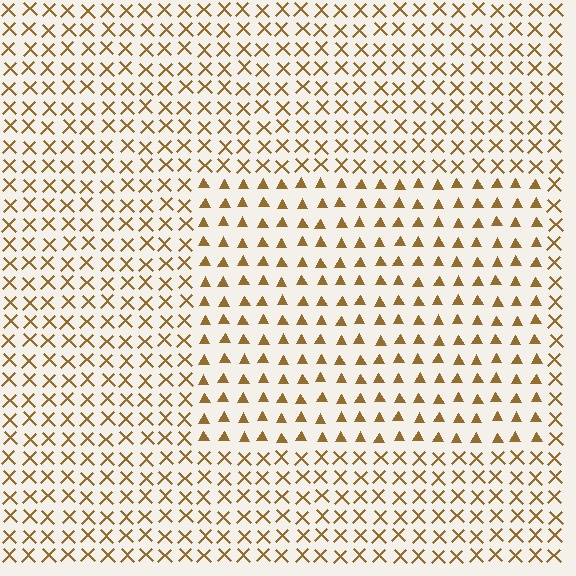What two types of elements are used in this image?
The image uses triangles inside the rectangle region and X marks outside it.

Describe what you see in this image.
The image is filled with small brown elements arranged in a uniform grid. A rectangle-shaped region contains triangles, while the surrounding area contains X marks. The boundary is defined purely by the change in element shape.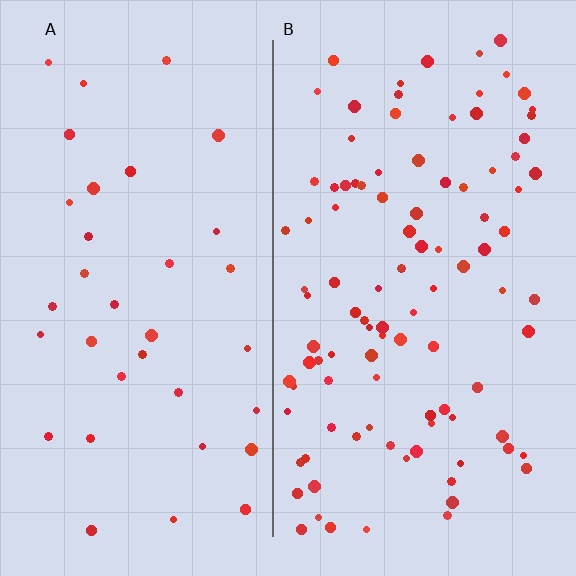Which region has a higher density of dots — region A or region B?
B (the right).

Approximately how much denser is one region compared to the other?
Approximately 2.9× — region B over region A.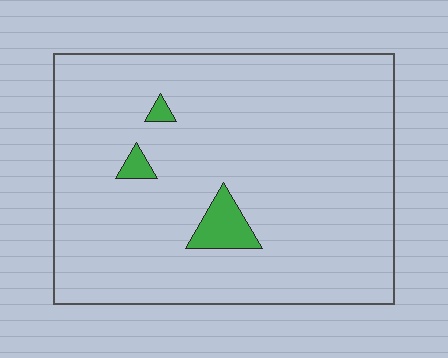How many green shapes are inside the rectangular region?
3.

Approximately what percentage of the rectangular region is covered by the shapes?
Approximately 5%.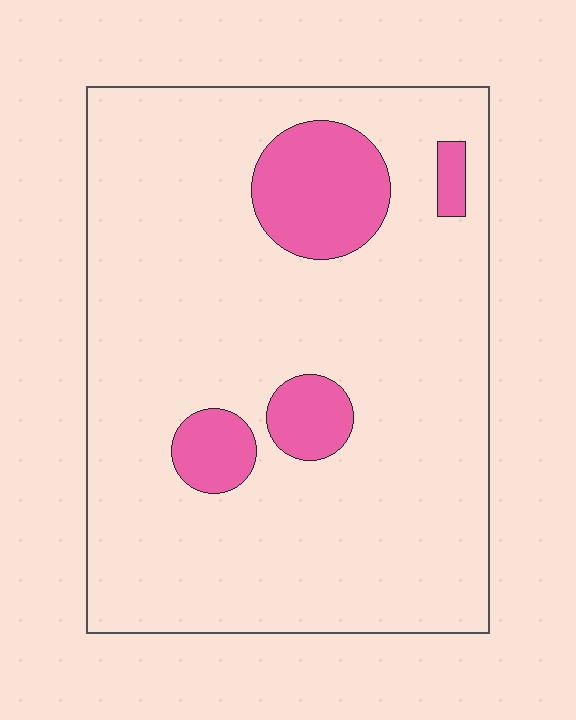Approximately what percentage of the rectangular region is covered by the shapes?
Approximately 15%.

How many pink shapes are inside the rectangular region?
4.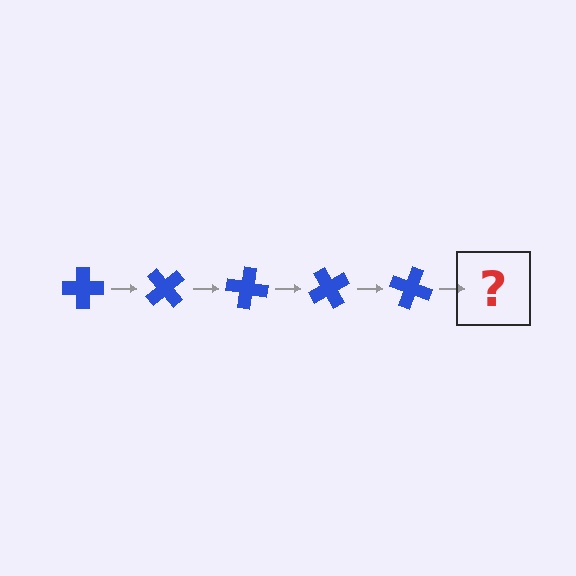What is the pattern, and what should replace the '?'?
The pattern is that the cross rotates 50 degrees each step. The '?' should be a blue cross rotated 250 degrees.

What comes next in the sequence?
The next element should be a blue cross rotated 250 degrees.